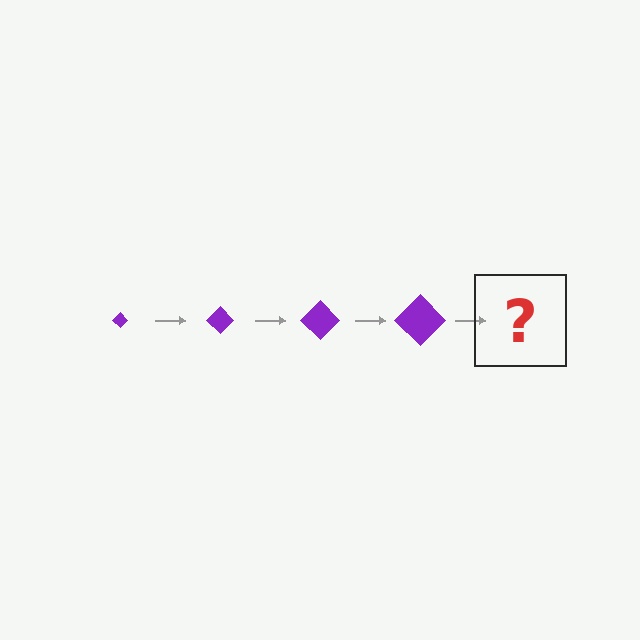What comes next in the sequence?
The next element should be a purple diamond, larger than the previous one.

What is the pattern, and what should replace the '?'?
The pattern is that the diamond gets progressively larger each step. The '?' should be a purple diamond, larger than the previous one.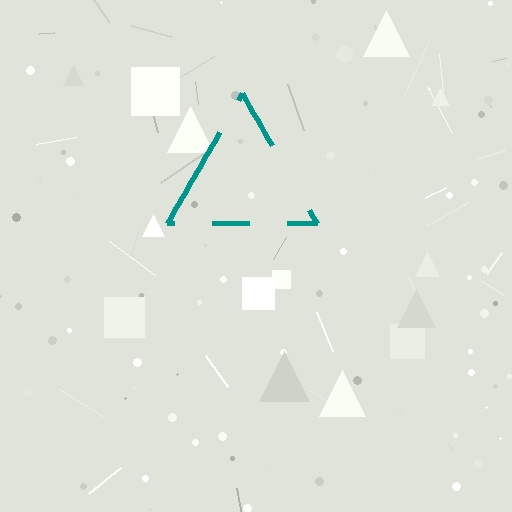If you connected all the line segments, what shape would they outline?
They would outline a triangle.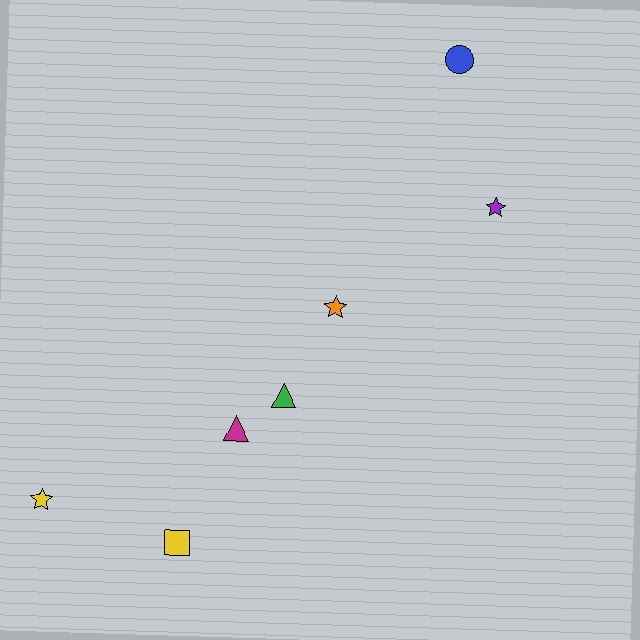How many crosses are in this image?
There are no crosses.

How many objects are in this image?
There are 7 objects.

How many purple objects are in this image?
There is 1 purple object.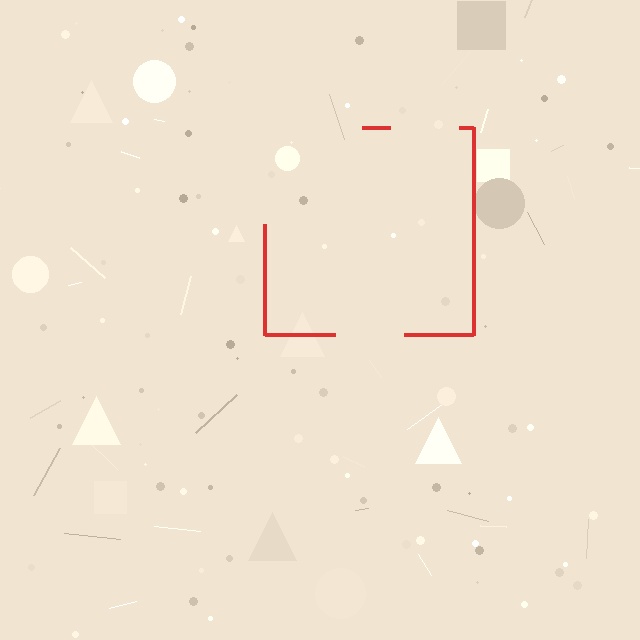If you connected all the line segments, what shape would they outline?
They would outline a square.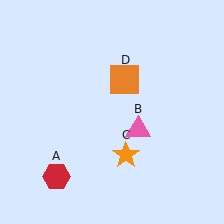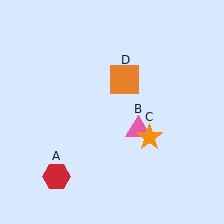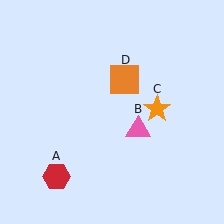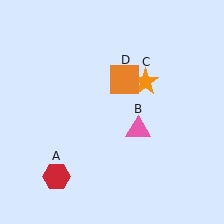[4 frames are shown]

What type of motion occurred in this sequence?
The orange star (object C) rotated counterclockwise around the center of the scene.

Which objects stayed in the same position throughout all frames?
Red hexagon (object A) and pink triangle (object B) and orange square (object D) remained stationary.